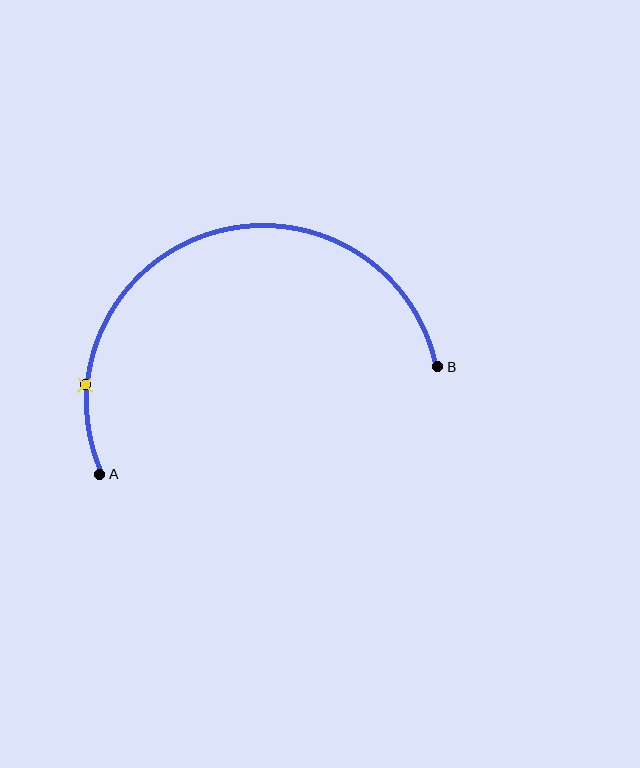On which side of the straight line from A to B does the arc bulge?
The arc bulges above the straight line connecting A and B.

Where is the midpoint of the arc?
The arc midpoint is the point on the curve farthest from the straight line joining A and B. It sits above that line.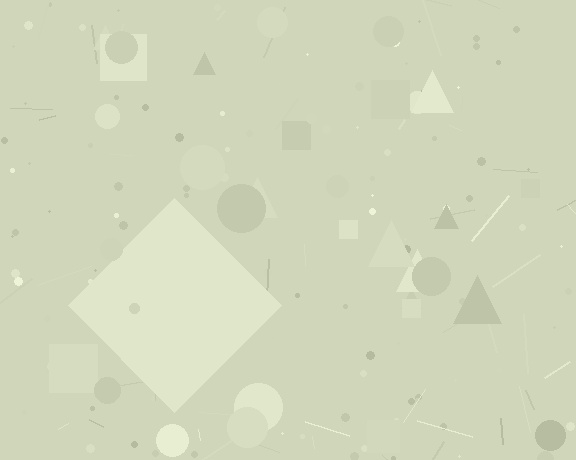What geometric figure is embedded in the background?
A diamond is embedded in the background.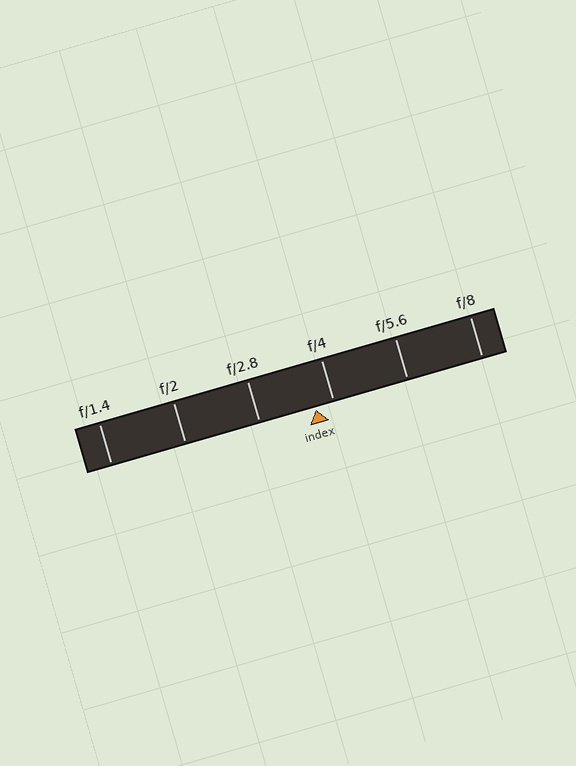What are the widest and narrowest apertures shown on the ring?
The widest aperture shown is f/1.4 and the narrowest is f/8.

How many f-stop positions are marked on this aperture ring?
There are 6 f-stop positions marked.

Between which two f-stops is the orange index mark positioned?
The index mark is between f/2.8 and f/4.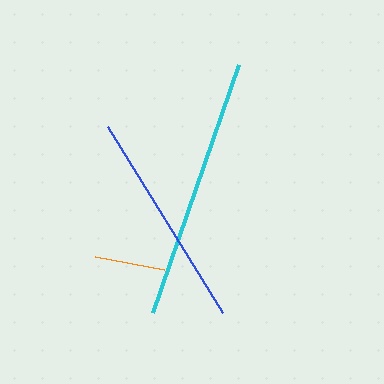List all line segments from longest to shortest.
From longest to shortest: cyan, blue, orange.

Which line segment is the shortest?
The orange line is the shortest at approximately 71 pixels.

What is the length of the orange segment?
The orange segment is approximately 71 pixels long.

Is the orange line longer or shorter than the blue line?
The blue line is longer than the orange line.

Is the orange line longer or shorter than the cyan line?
The cyan line is longer than the orange line.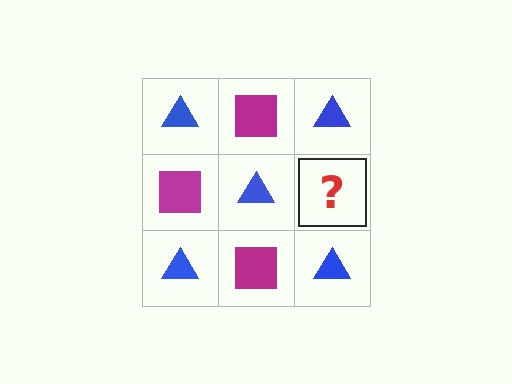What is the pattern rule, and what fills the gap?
The rule is that it alternates blue triangle and magenta square in a checkerboard pattern. The gap should be filled with a magenta square.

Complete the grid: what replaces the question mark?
The question mark should be replaced with a magenta square.